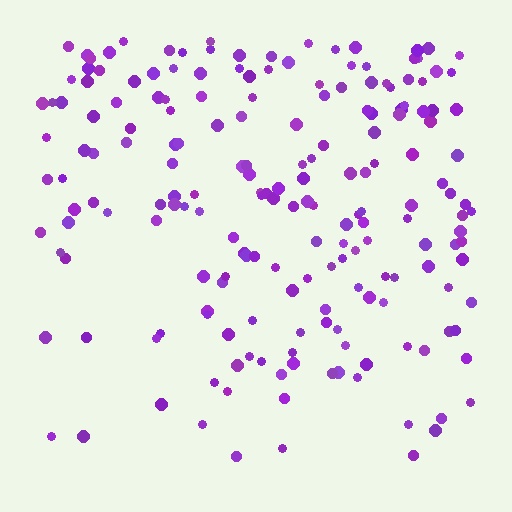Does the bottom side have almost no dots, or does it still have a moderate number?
Still a moderate number, just noticeably fewer than the top.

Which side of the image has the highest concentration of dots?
The top.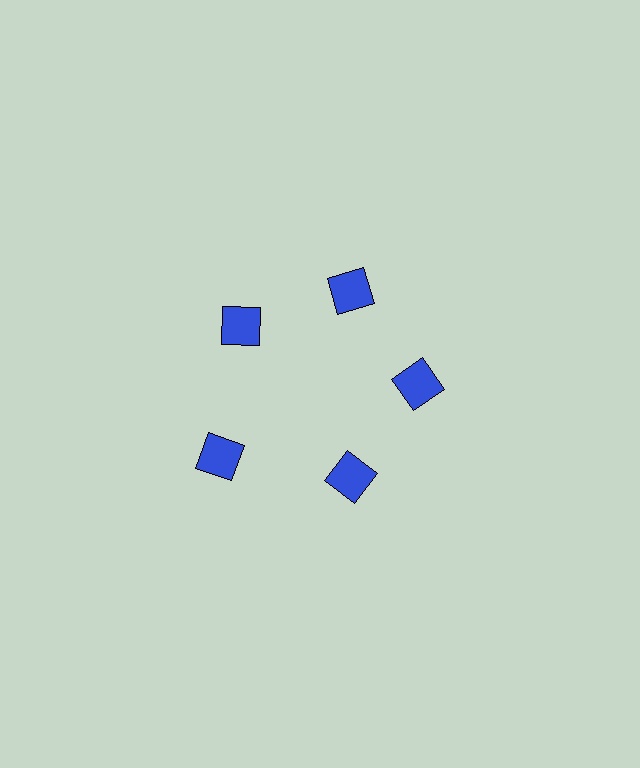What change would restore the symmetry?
The symmetry would be restored by moving it inward, back onto the ring so that all 5 squares sit at equal angles and equal distance from the center.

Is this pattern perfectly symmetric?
No. The 5 blue squares are arranged in a ring, but one element near the 8 o'clock position is pushed outward from the center, breaking the 5-fold rotational symmetry.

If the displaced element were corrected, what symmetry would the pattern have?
It would have 5-fold rotational symmetry — the pattern would map onto itself every 72 degrees.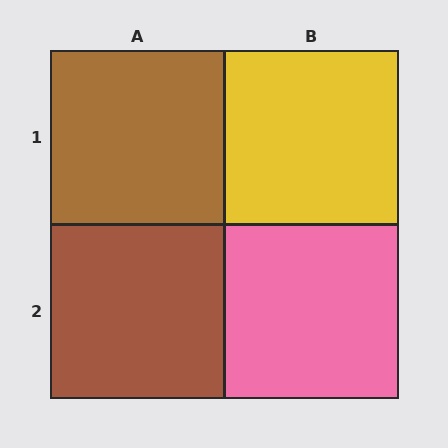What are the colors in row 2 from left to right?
Brown, pink.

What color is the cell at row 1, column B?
Yellow.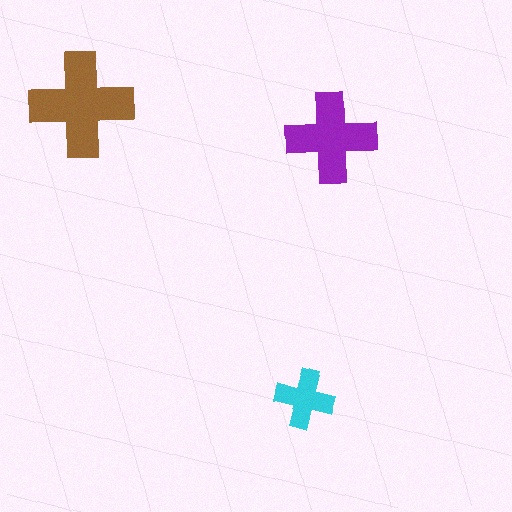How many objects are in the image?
There are 3 objects in the image.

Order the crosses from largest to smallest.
the brown one, the purple one, the cyan one.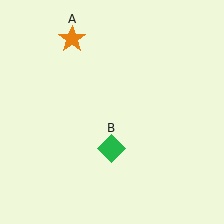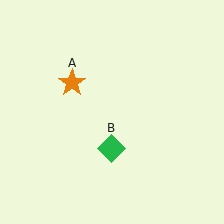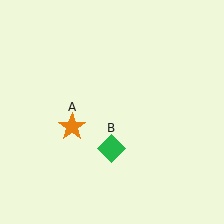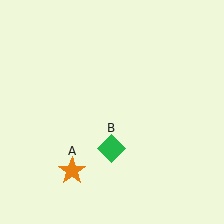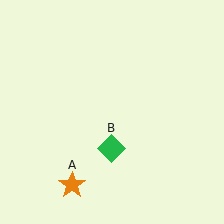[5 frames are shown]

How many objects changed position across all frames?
1 object changed position: orange star (object A).